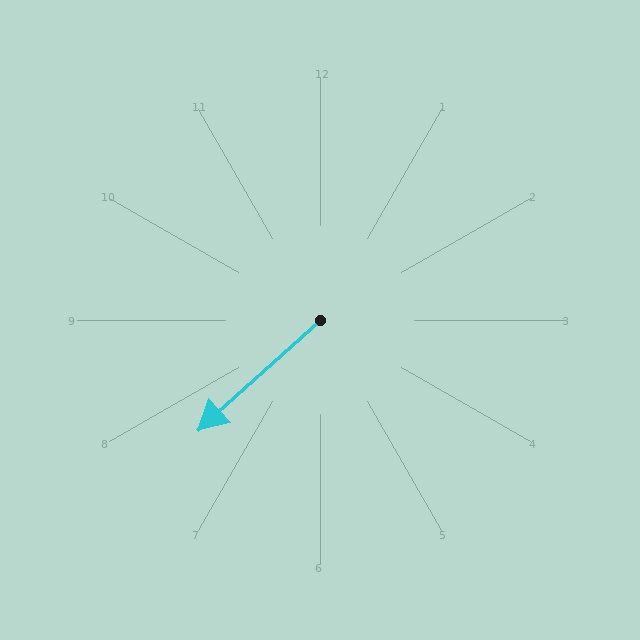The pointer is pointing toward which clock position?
Roughly 8 o'clock.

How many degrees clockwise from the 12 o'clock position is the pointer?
Approximately 228 degrees.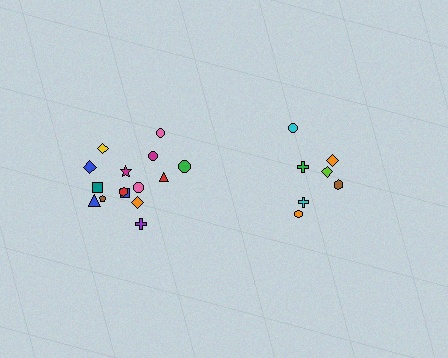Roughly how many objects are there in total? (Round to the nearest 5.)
Roughly 20 objects in total.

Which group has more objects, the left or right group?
The left group.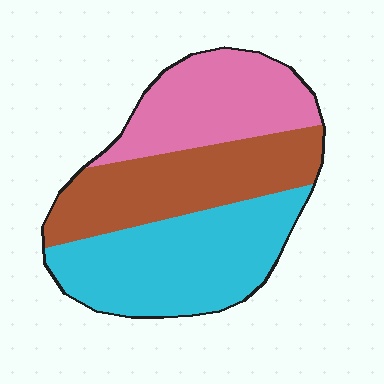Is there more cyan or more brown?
Cyan.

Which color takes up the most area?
Cyan, at roughly 40%.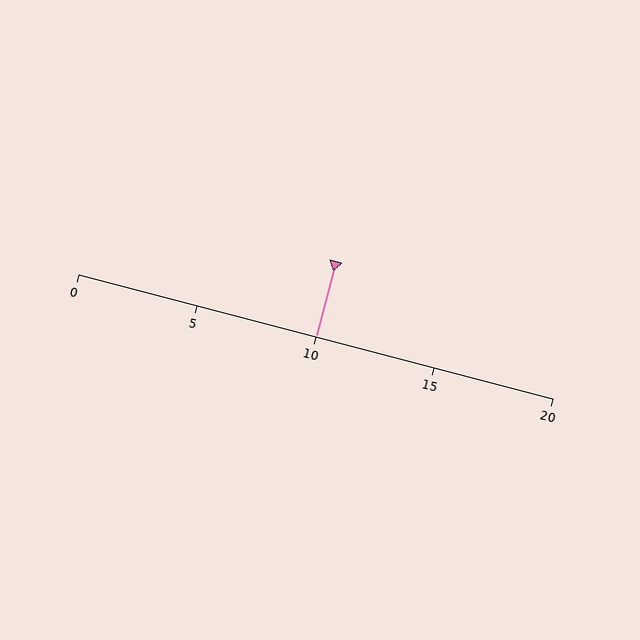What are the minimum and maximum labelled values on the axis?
The axis runs from 0 to 20.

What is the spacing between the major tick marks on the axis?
The major ticks are spaced 5 apart.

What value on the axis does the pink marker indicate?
The marker indicates approximately 10.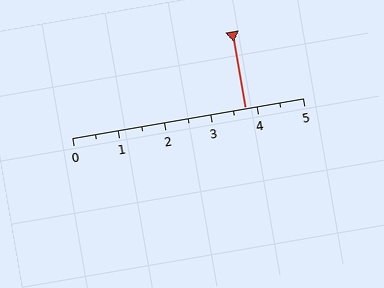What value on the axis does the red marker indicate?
The marker indicates approximately 3.8.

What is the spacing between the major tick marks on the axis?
The major ticks are spaced 1 apart.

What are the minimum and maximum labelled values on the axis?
The axis runs from 0 to 5.